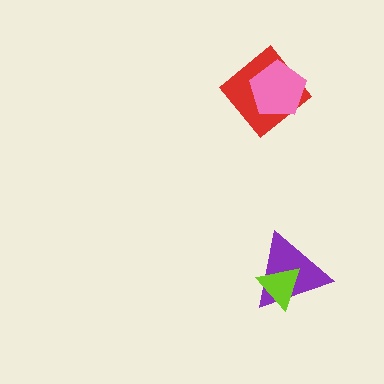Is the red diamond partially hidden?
Yes, it is partially covered by another shape.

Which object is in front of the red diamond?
The pink pentagon is in front of the red diamond.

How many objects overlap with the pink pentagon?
1 object overlaps with the pink pentagon.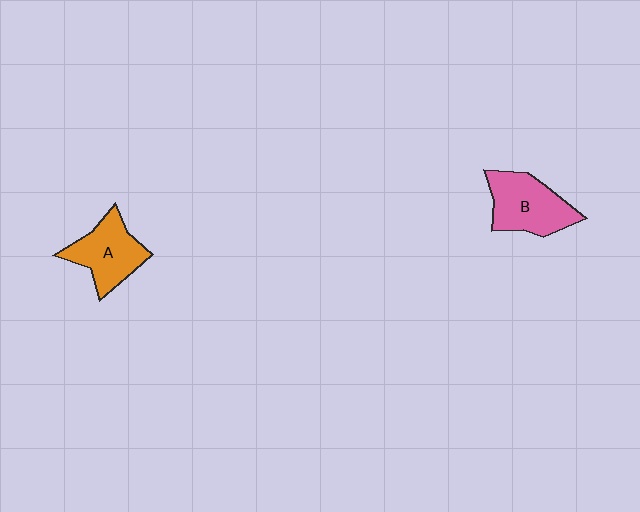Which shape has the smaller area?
Shape A (orange).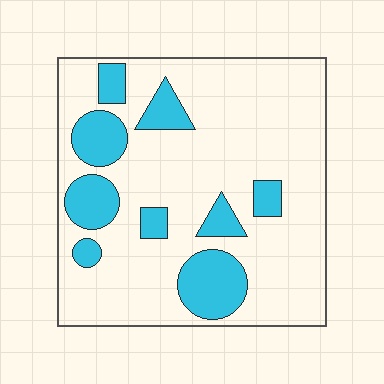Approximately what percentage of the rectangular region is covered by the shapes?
Approximately 20%.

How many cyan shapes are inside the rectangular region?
9.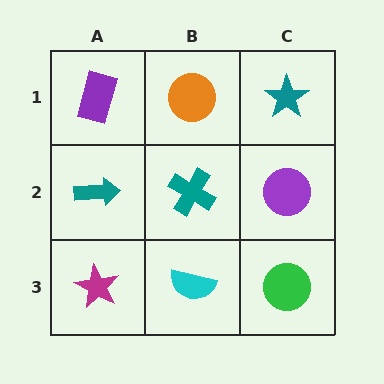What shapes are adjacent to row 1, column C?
A purple circle (row 2, column C), an orange circle (row 1, column B).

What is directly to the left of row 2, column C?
A teal cross.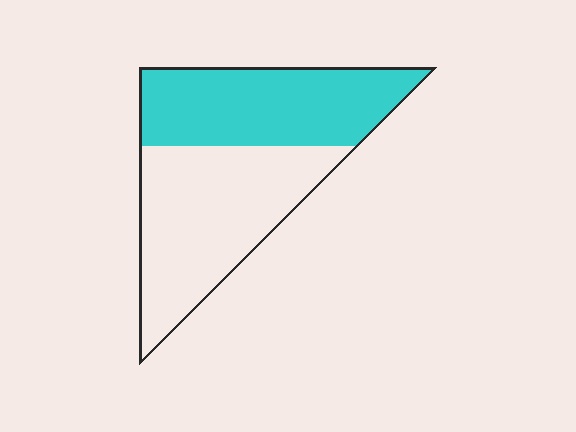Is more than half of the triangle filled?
No.